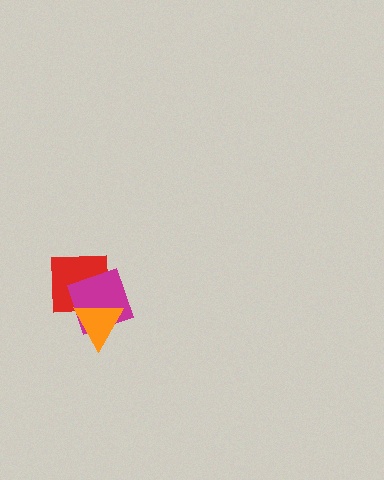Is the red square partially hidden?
Yes, it is partially covered by another shape.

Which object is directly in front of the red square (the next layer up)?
The magenta diamond is directly in front of the red square.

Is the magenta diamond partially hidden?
Yes, it is partially covered by another shape.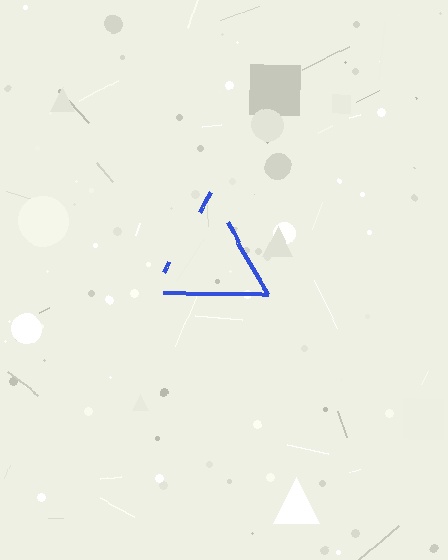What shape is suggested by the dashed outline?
The dashed outline suggests a triangle.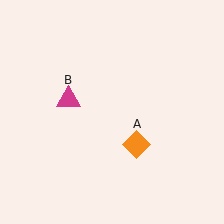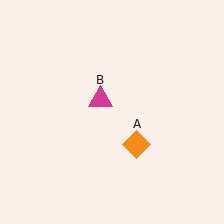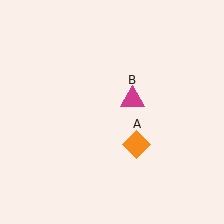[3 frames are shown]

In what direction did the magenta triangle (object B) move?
The magenta triangle (object B) moved right.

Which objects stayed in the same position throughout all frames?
Orange diamond (object A) remained stationary.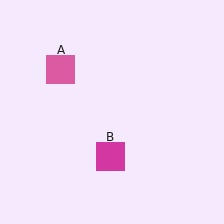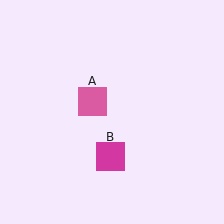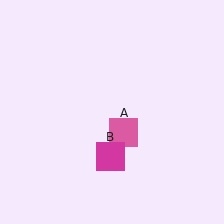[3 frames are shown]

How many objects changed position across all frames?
1 object changed position: pink square (object A).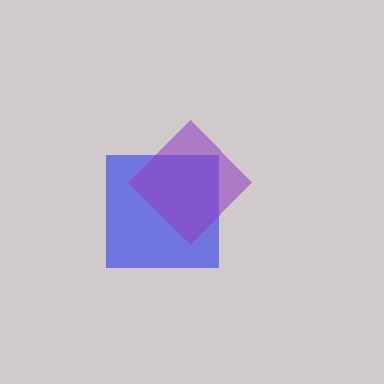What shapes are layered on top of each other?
The layered shapes are: a blue square, a purple diamond.